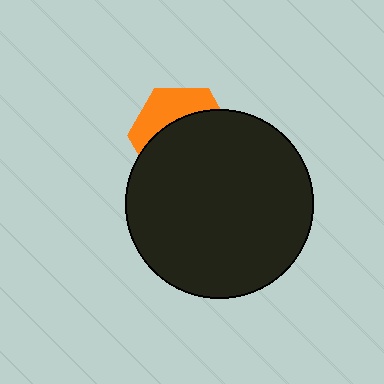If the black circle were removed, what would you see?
You would see the complete orange hexagon.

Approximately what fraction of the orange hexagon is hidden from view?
Roughly 64% of the orange hexagon is hidden behind the black circle.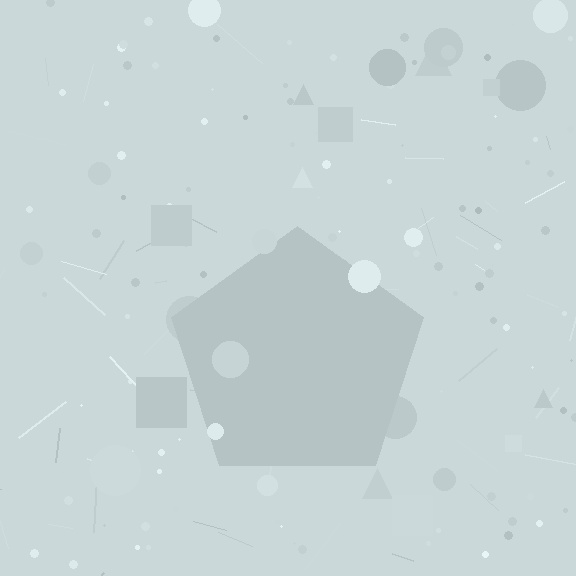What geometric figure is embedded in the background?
A pentagon is embedded in the background.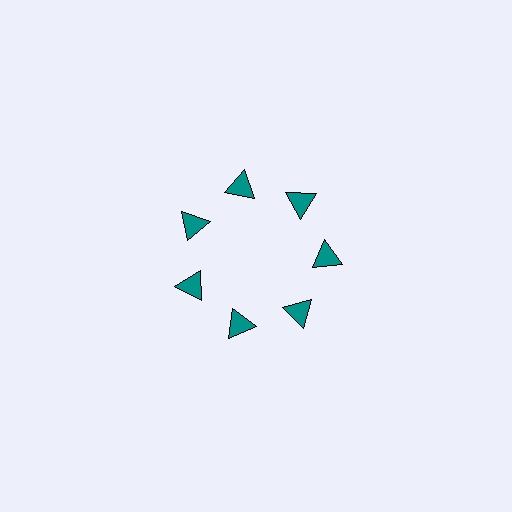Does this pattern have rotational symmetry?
Yes, this pattern has 7-fold rotational symmetry. It looks the same after rotating 51 degrees around the center.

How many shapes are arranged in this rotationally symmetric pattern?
There are 7 shapes, arranged in 7 groups of 1.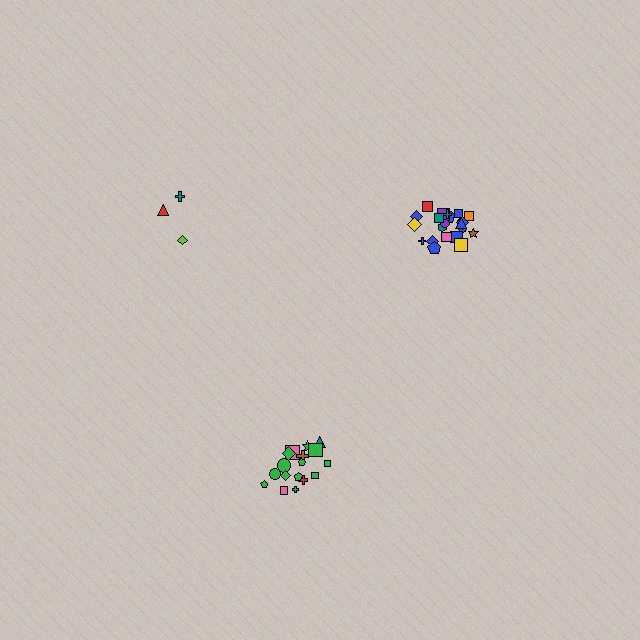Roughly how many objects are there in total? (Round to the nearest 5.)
Roughly 45 objects in total.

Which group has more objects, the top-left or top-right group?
The top-right group.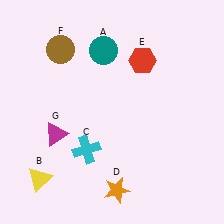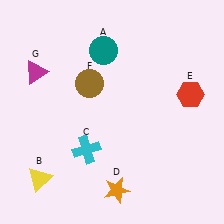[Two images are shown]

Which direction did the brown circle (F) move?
The brown circle (F) moved down.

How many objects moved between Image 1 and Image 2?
3 objects moved between the two images.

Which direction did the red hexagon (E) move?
The red hexagon (E) moved right.